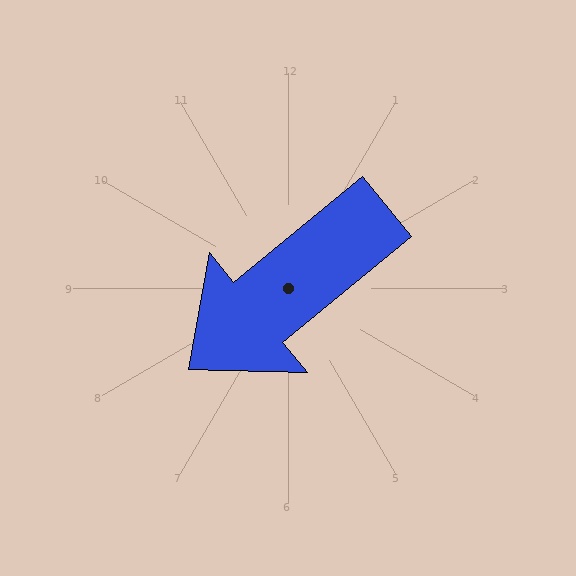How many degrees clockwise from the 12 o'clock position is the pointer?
Approximately 231 degrees.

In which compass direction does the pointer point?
Southwest.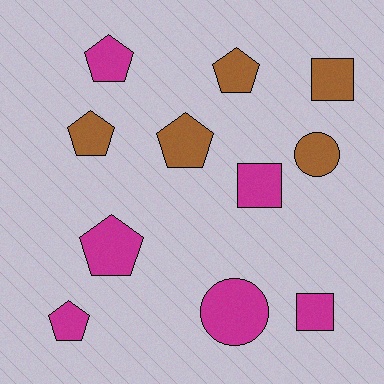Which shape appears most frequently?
Pentagon, with 6 objects.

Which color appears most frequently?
Magenta, with 6 objects.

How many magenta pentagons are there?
There are 3 magenta pentagons.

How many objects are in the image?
There are 11 objects.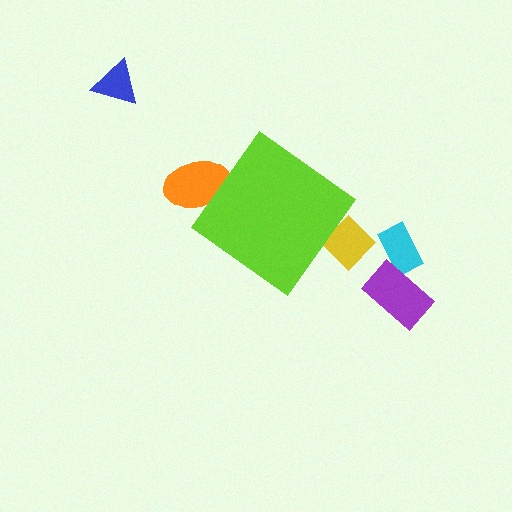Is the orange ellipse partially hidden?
Yes, the orange ellipse is partially hidden behind the lime diamond.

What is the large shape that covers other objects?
A lime diamond.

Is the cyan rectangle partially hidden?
No, the cyan rectangle is fully visible.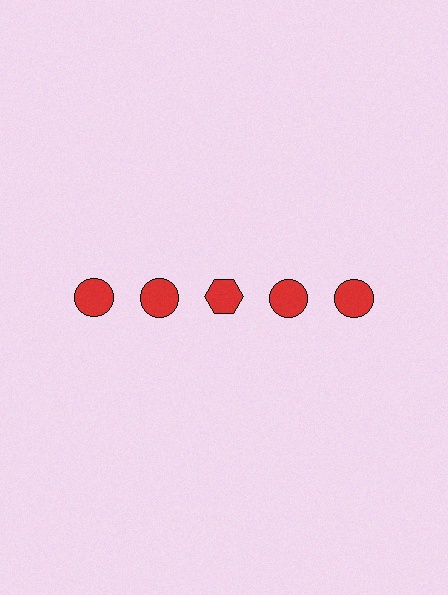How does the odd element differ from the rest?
It has a different shape: hexagon instead of circle.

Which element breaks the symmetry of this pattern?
The red hexagon in the top row, center column breaks the symmetry. All other shapes are red circles.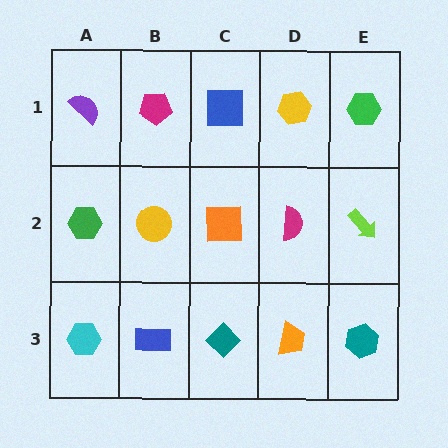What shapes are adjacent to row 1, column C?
An orange square (row 2, column C), a magenta pentagon (row 1, column B), a yellow hexagon (row 1, column D).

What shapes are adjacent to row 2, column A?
A purple semicircle (row 1, column A), a cyan hexagon (row 3, column A), a yellow circle (row 2, column B).